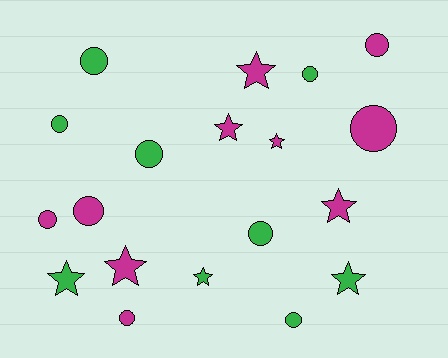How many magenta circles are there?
There are 5 magenta circles.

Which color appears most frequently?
Magenta, with 10 objects.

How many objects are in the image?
There are 19 objects.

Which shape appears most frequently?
Circle, with 11 objects.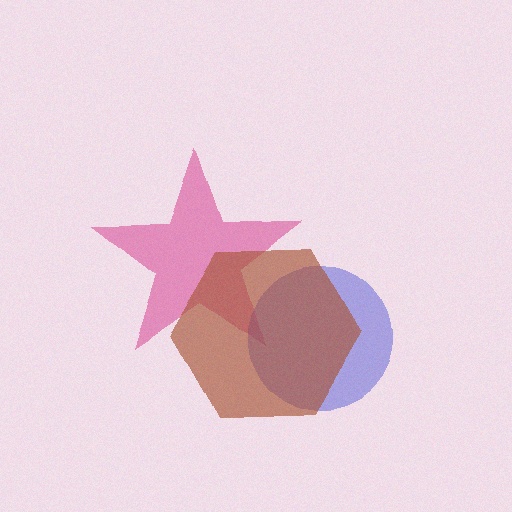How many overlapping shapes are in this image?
There are 3 overlapping shapes in the image.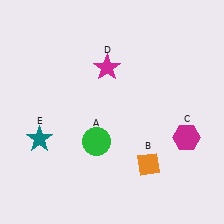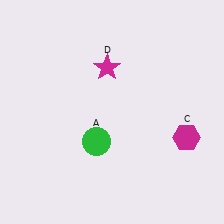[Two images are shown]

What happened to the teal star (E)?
The teal star (E) was removed in Image 2. It was in the bottom-left area of Image 1.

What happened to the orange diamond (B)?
The orange diamond (B) was removed in Image 2. It was in the bottom-right area of Image 1.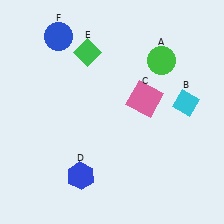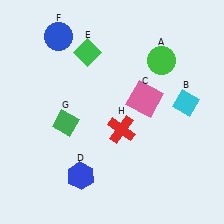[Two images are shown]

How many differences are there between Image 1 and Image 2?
There are 2 differences between the two images.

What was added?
A green diamond (G), a red cross (H) were added in Image 2.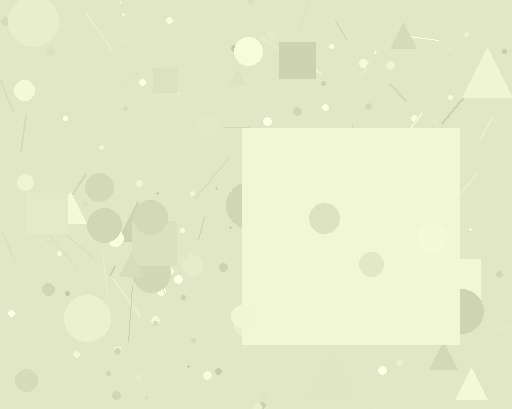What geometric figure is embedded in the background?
A square is embedded in the background.